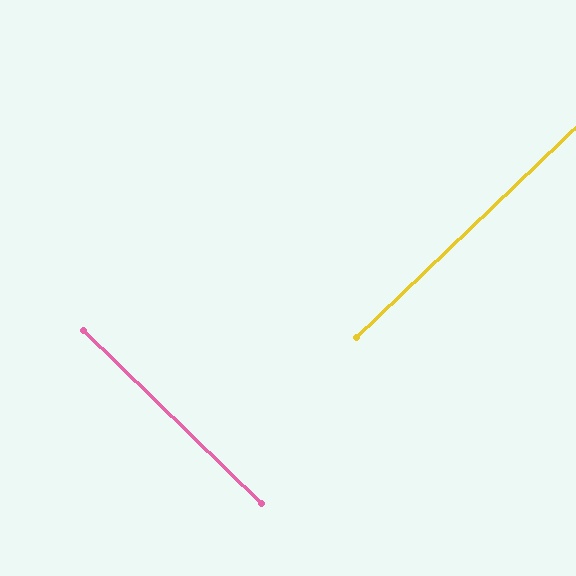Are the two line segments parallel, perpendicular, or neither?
Perpendicular — they meet at approximately 88°.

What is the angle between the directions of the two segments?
Approximately 88 degrees.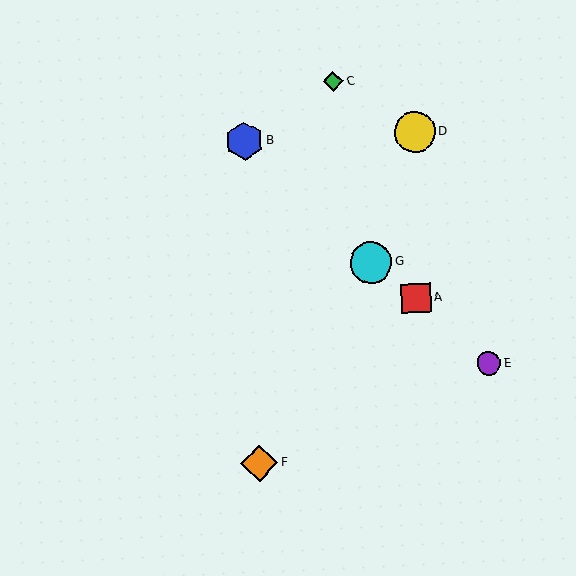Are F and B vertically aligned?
Yes, both are at x≈259.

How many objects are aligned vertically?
2 objects (B, F) are aligned vertically.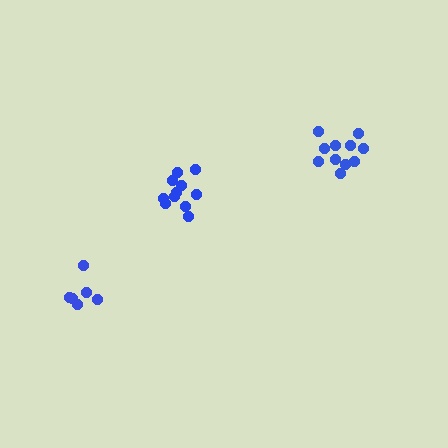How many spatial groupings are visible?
There are 3 spatial groupings.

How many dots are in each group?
Group 1: 6 dots, Group 2: 11 dots, Group 3: 11 dots (28 total).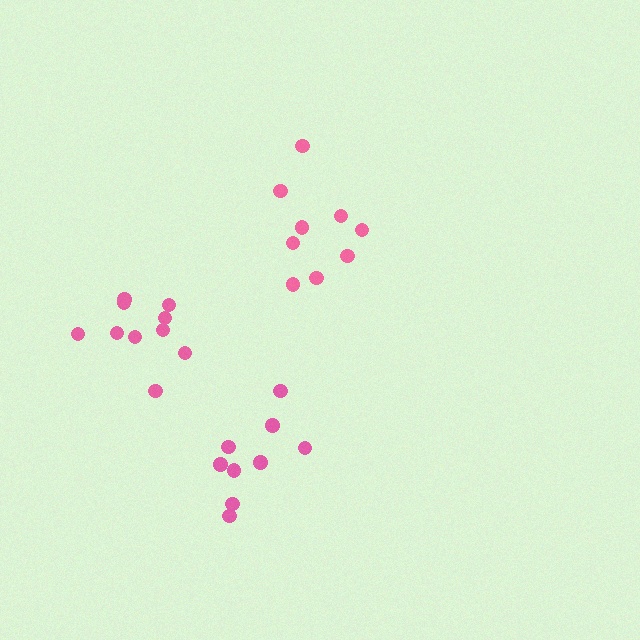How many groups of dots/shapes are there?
There are 3 groups.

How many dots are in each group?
Group 1: 9 dots, Group 2: 10 dots, Group 3: 9 dots (28 total).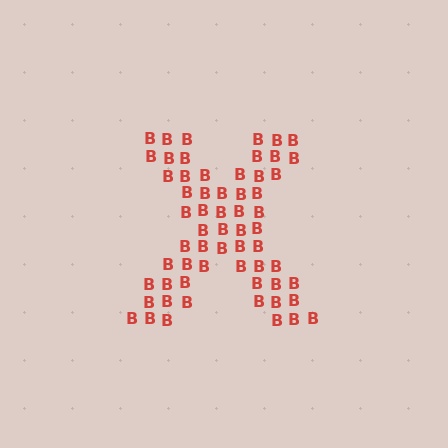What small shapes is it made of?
It is made of small letter B's.